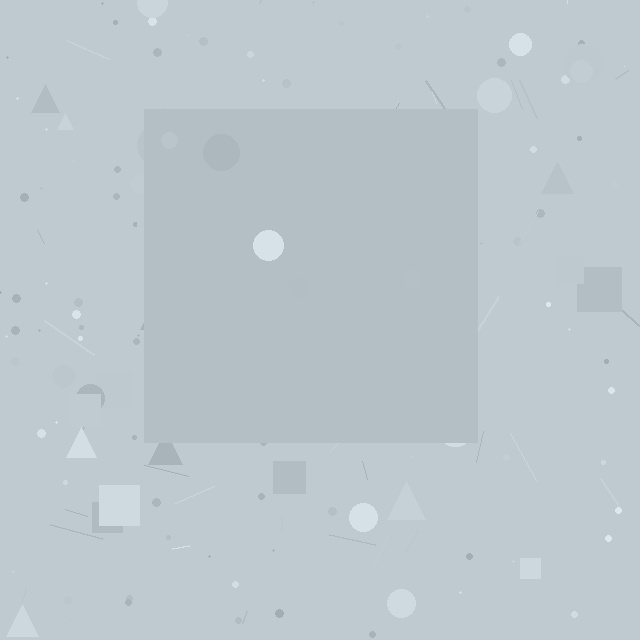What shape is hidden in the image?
A square is hidden in the image.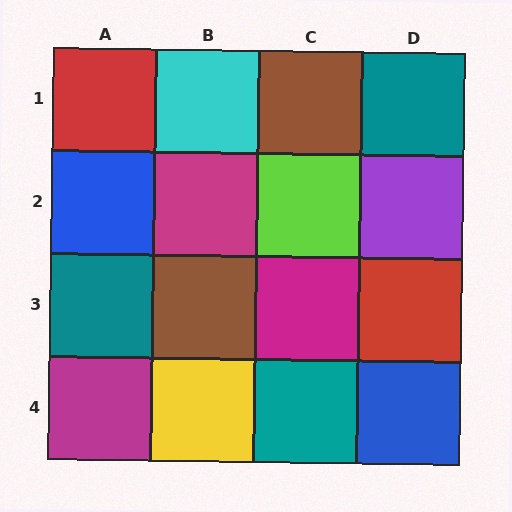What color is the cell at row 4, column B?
Yellow.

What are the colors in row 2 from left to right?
Blue, magenta, lime, purple.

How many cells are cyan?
1 cell is cyan.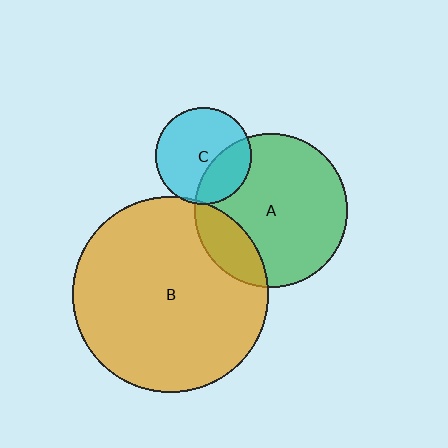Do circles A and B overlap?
Yes.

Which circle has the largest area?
Circle B (orange).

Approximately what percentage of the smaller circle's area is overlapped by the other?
Approximately 20%.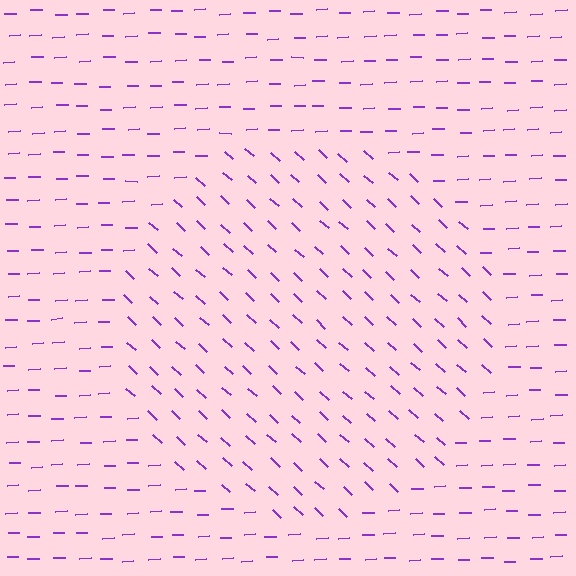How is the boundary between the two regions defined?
The boundary is defined purely by a change in line orientation (approximately 45 degrees difference). All lines are the same color and thickness.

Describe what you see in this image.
The image is filled with small purple line segments. A circle region in the image has lines oriented differently from the surrounding lines, creating a visible texture boundary.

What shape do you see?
I see a circle.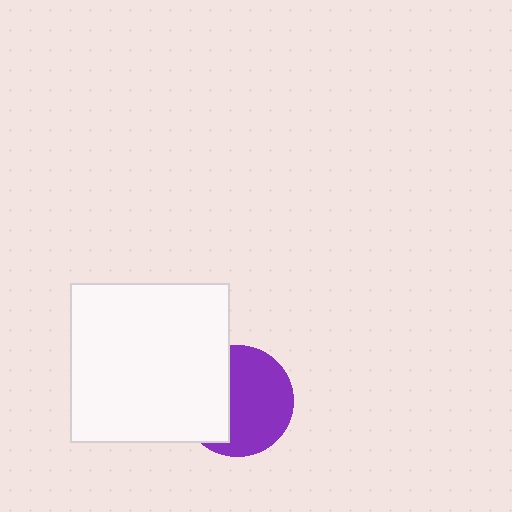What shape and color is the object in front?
The object in front is a white square.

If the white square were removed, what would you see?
You would see the complete purple circle.